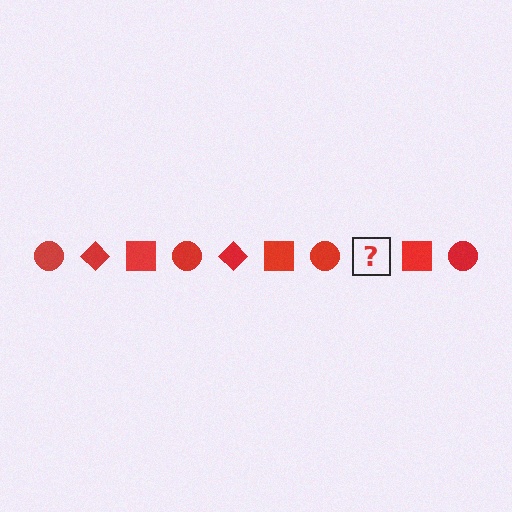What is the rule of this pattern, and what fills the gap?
The rule is that the pattern cycles through circle, diamond, square shapes in red. The gap should be filled with a red diamond.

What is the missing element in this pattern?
The missing element is a red diamond.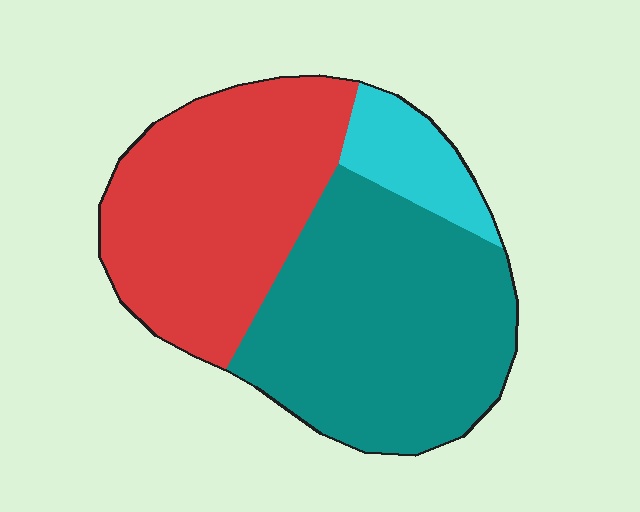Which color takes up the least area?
Cyan, at roughly 10%.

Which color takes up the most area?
Teal, at roughly 50%.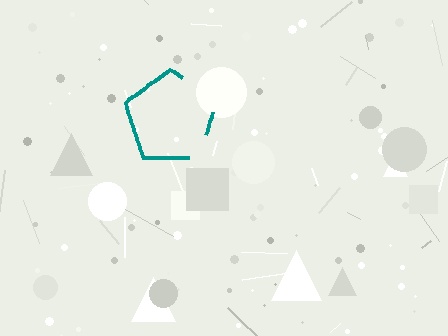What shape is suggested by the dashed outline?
The dashed outline suggests a pentagon.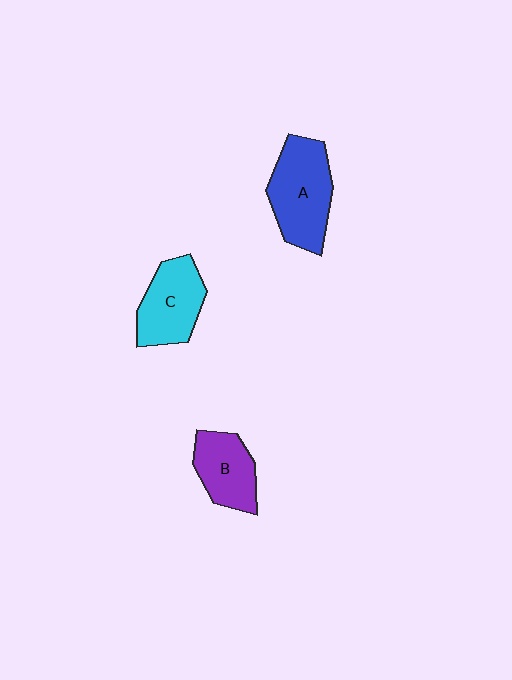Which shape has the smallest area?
Shape B (purple).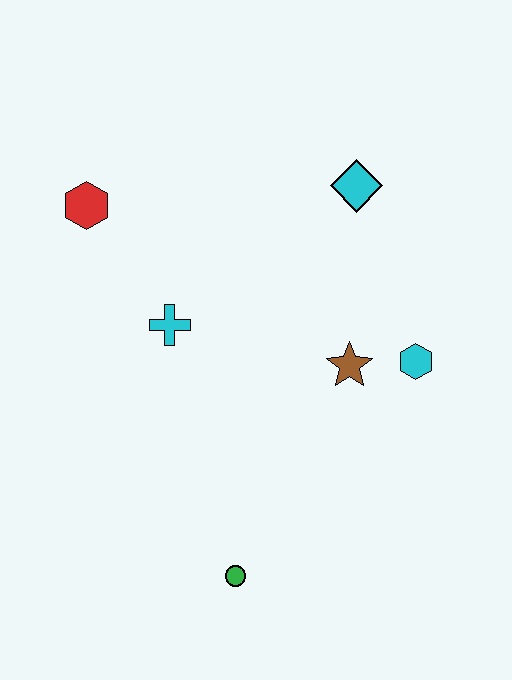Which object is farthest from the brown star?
The red hexagon is farthest from the brown star.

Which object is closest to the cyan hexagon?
The brown star is closest to the cyan hexagon.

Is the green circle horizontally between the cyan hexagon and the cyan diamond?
No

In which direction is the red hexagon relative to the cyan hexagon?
The red hexagon is to the left of the cyan hexagon.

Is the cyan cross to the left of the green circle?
Yes